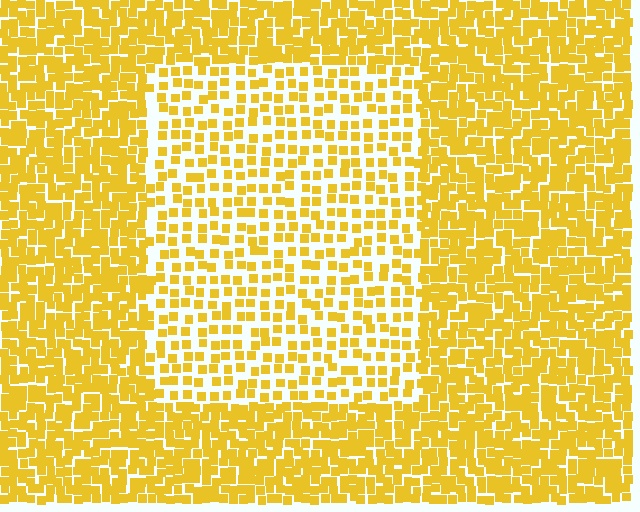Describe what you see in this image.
The image contains small yellow elements arranged at two different densities. A rectangle-shaped region is visible where the elements are less densely packed than the surrounding area.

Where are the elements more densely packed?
The elements are more densely packed outside the rectangle boundary.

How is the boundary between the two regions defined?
The boundary is defined by a change in element density (approximately 2.0x ratio). All elements are the same color, size, and shape.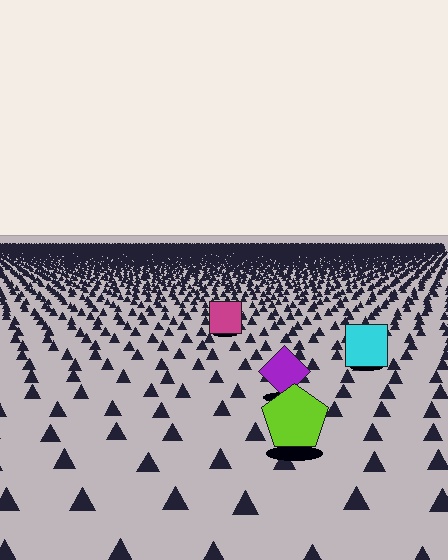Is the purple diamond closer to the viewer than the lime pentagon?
No. The lime pentagon is closer — you can tell from the texture gradient: the ground texture is coarser near it.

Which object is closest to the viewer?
The lime pentagon is closest. The texture marks near it are larger and more spread out.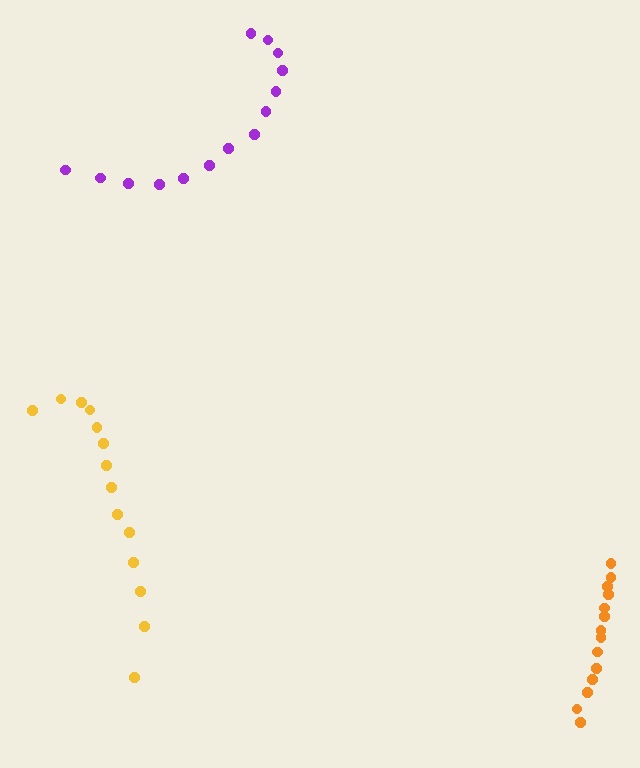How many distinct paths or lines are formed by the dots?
There are 3 distinct paths.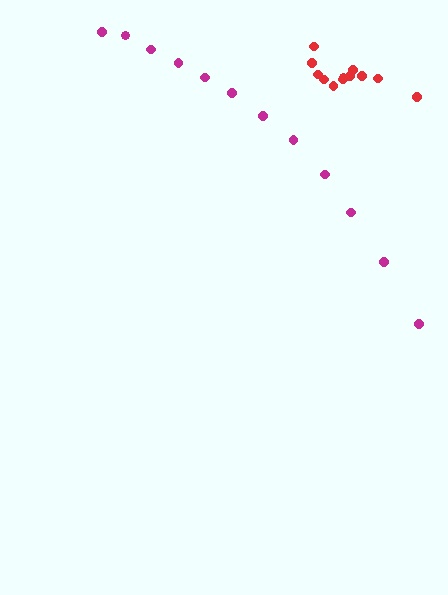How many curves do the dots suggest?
There are 2 distinct paths.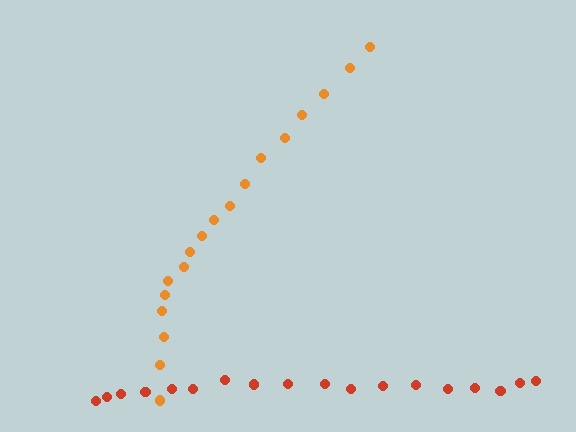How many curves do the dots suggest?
There are 2 distinct paths.